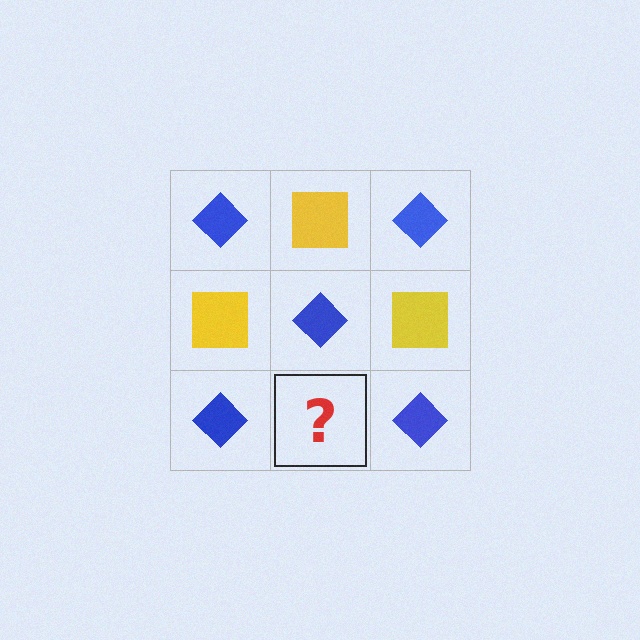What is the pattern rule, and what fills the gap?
The rule is that it alternates blue diamond and yellow square in a checkerboard pattern. The gap should be filled with a yellow square.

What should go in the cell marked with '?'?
The missing cell should contain a yellow square.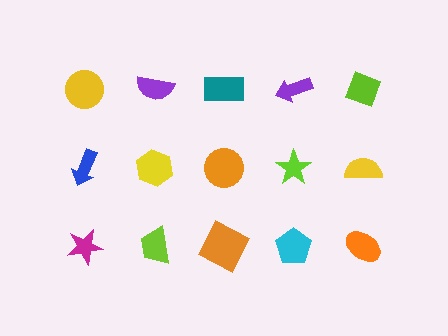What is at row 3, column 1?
A magenta star.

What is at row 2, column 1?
A blue arrow.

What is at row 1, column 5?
A lime diamond.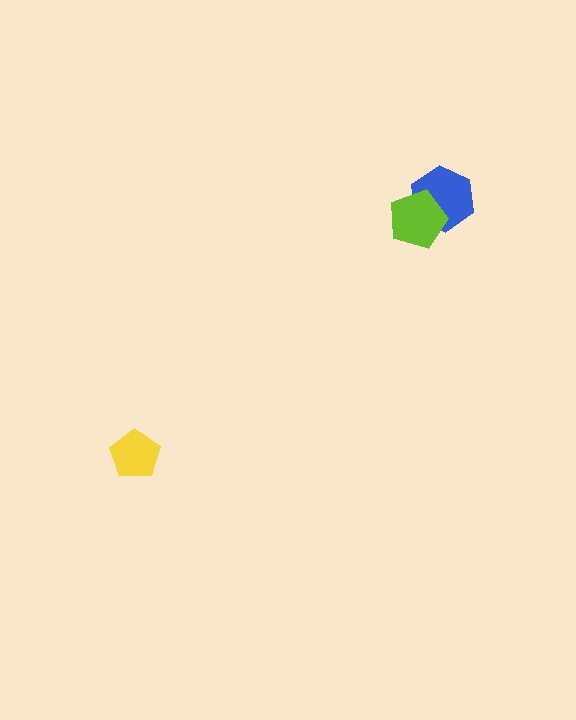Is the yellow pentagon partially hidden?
No, no other shape covers it.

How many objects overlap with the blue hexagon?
1 object overlaps with the blue hexagon.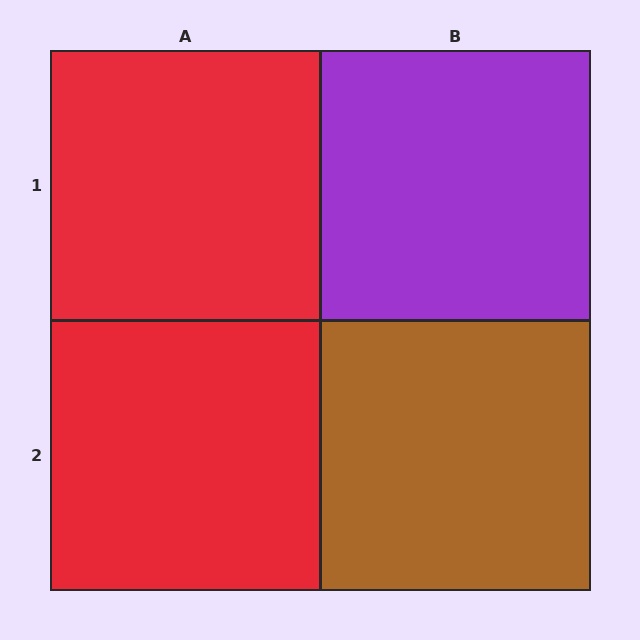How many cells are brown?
1 cell is brown.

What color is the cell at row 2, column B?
Brown.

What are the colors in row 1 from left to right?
Red, purple.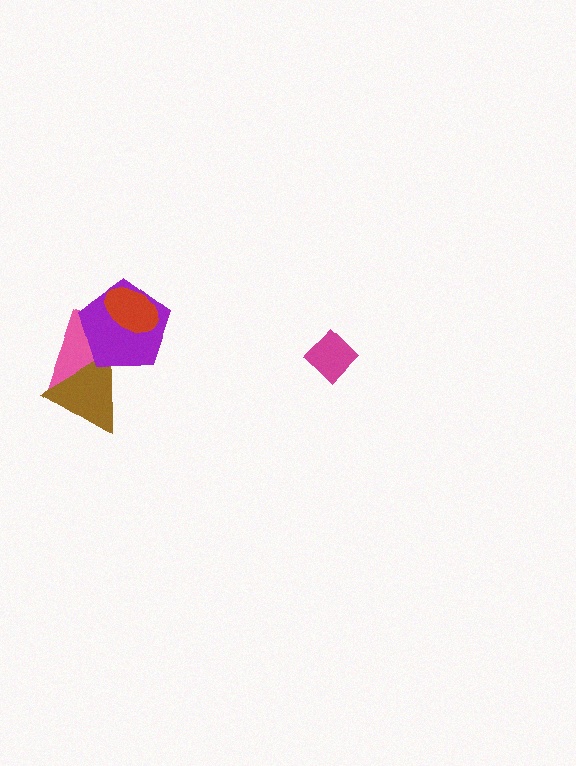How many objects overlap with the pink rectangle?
2 objects overlap with the pink rectangle.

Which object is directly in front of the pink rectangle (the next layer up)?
The brown triangle is directly in front of the pink rectangle.